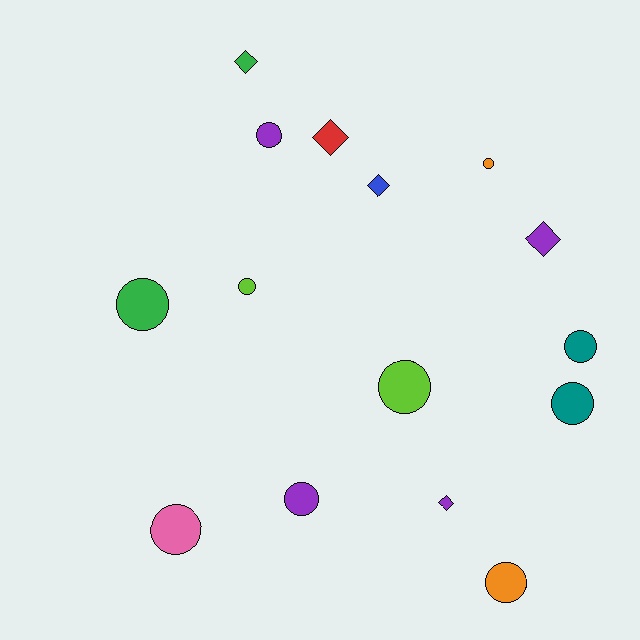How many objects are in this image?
There are 15 objects.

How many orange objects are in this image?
There are 2 orange objects.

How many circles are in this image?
There are 10 circles.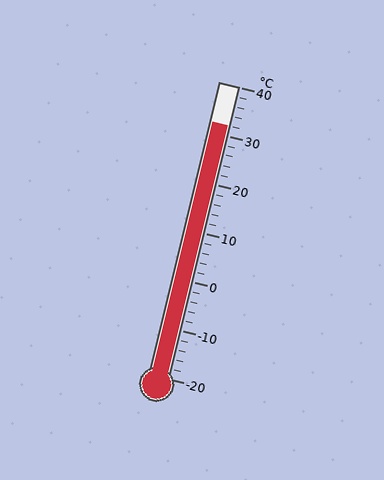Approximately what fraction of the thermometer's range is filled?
The thermometer is filled to approximately 85% of its range.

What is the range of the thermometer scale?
The thermometer scale ranges from -20°C to 40°C.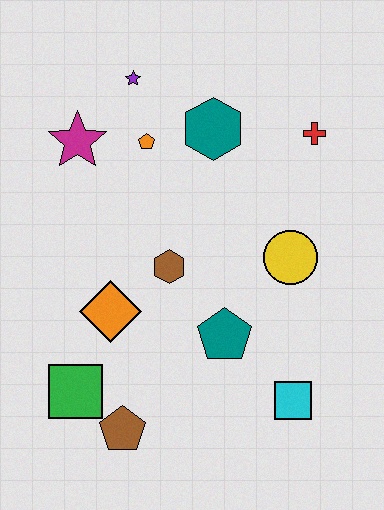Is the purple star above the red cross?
Yes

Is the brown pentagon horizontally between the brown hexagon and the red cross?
No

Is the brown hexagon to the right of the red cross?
No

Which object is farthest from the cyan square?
The purple star is farthest from the cyan square.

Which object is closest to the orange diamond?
The brown hexagon is closest to the orange diamond.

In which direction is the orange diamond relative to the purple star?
The orange diamond is below the purple star.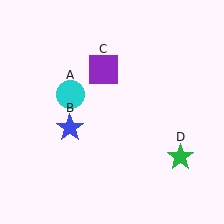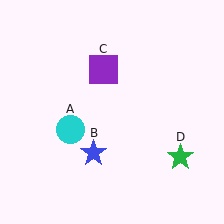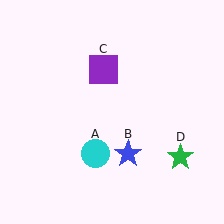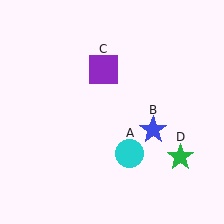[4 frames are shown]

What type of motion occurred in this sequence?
The cyan circle (object A), blue star (object B) rotated counterclockwise around the center of the scene.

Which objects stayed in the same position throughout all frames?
Purple square (object C) and green star (object D) remained stationary.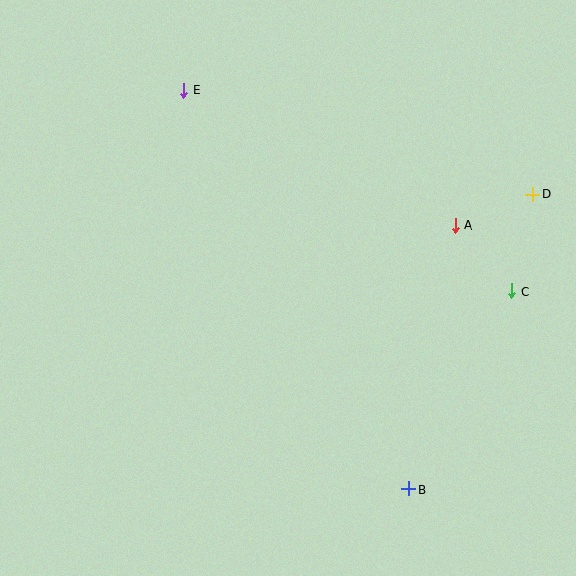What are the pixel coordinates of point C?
Point C is at (512, 291).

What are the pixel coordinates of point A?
Point A is at (455, 225).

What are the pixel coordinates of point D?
Point D is at (533, 194).